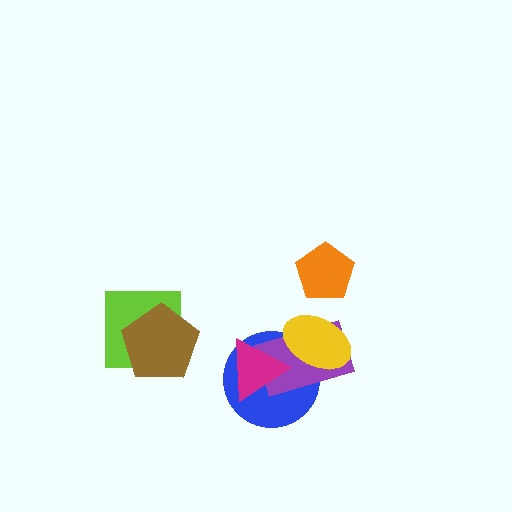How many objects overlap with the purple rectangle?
3 objects overlap with the purple rectangle.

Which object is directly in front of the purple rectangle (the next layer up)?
The magenta triangle is directly in front of the purple rectangle.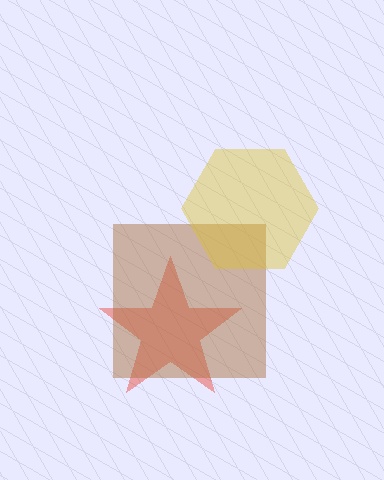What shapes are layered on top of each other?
The layered shapes are: a red star, a brown square, a yellow hexagon.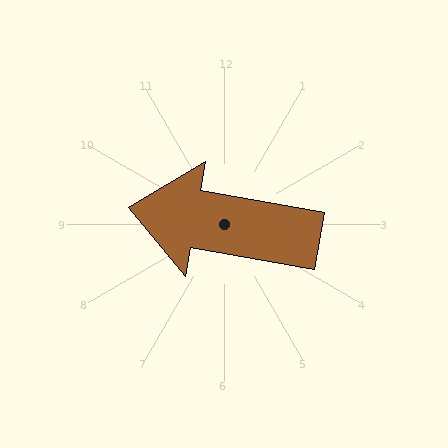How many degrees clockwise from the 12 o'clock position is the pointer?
Approximately 280 degrees.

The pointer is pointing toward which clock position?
Roughly 9 o'clock.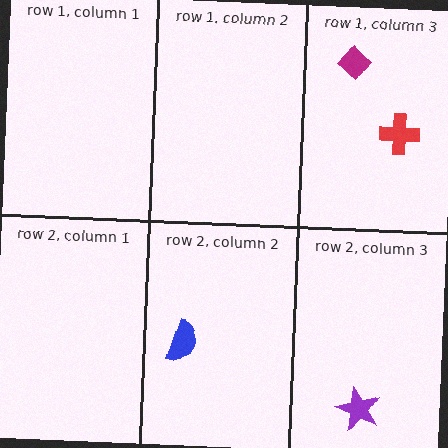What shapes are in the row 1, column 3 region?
The red cross, the magenta diamond.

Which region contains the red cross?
The row 1, column 3 region.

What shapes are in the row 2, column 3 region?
The purple star.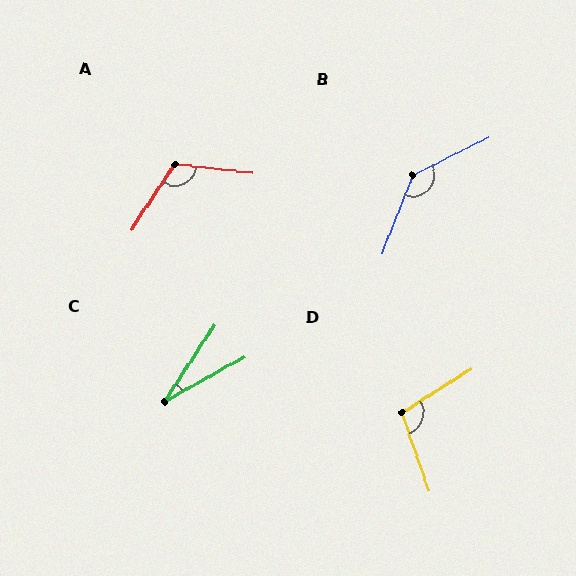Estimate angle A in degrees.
Approximately 117 degrees.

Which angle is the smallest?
C, at approximately 27 degrees.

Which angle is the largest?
B, at approximately 138 degrees.